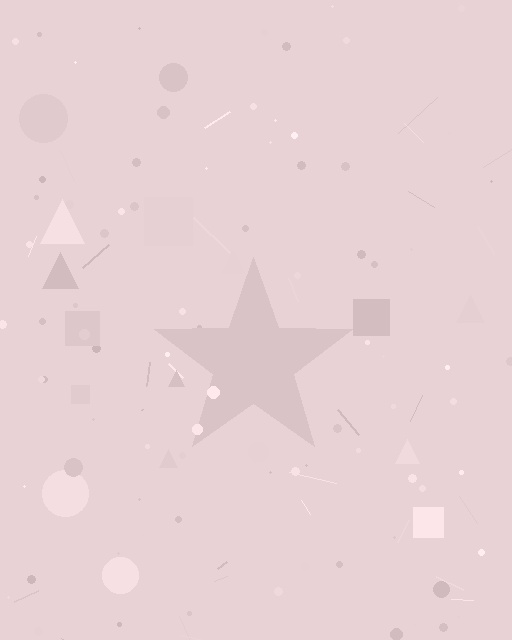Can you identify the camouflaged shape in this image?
The camouflaged shape is a star.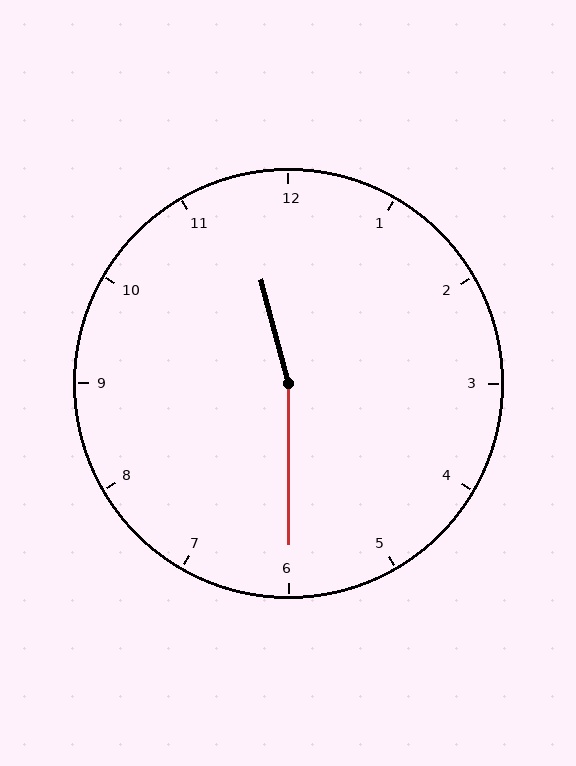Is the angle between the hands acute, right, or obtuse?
It is obtuse.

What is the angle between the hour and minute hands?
Approximately 165 degrees.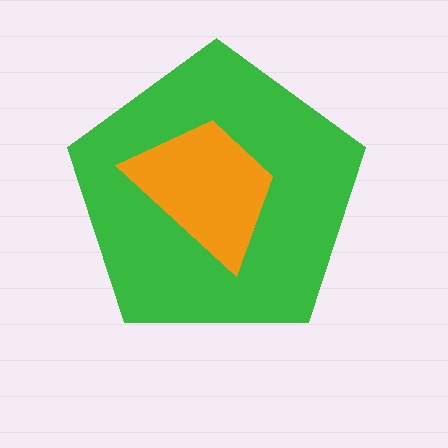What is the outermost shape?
The green pentagon.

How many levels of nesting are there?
2.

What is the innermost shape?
The orange trapezoid.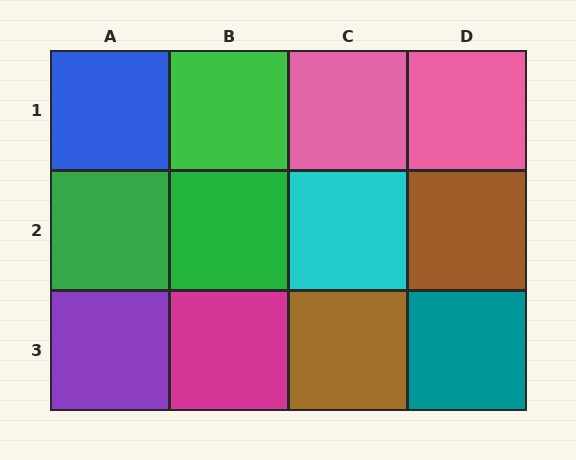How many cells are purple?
1 cell is purple.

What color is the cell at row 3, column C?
Brown.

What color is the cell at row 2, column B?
Green.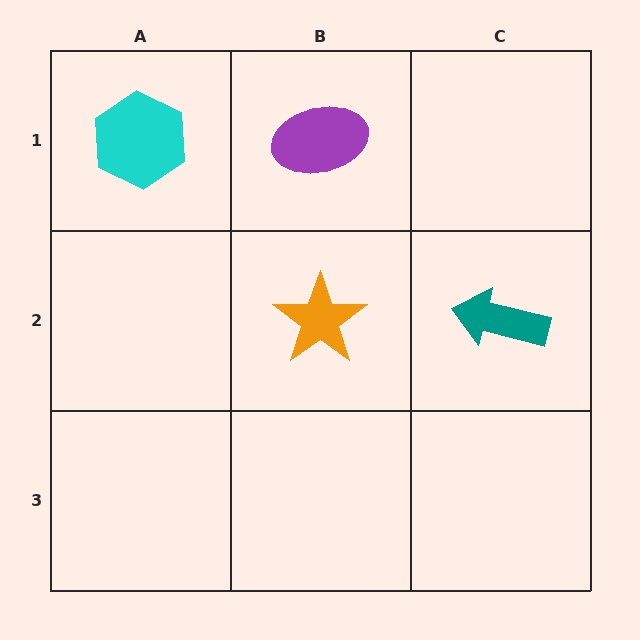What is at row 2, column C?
A teal arrow.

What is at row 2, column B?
An orange star.